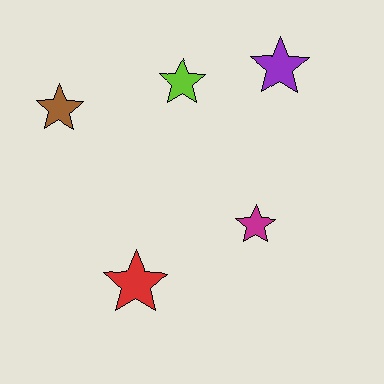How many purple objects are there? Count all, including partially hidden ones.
There is 1 purple object.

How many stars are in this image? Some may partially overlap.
There are 5 stars.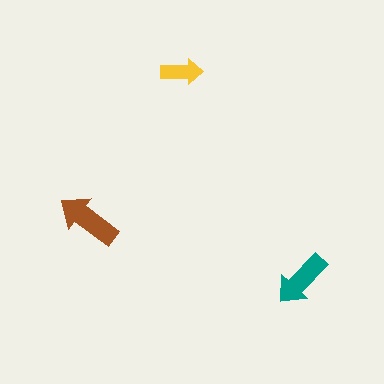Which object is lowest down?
The teal arrow is bottommost.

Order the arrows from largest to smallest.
the brown one, the teal one, the yellow one.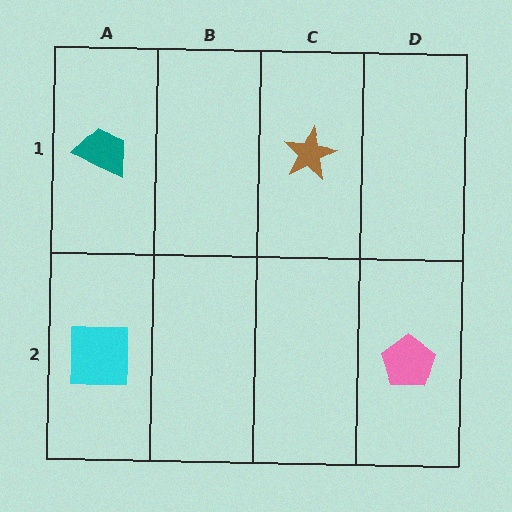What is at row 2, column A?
A cyan square.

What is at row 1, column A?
A teal trapezoid.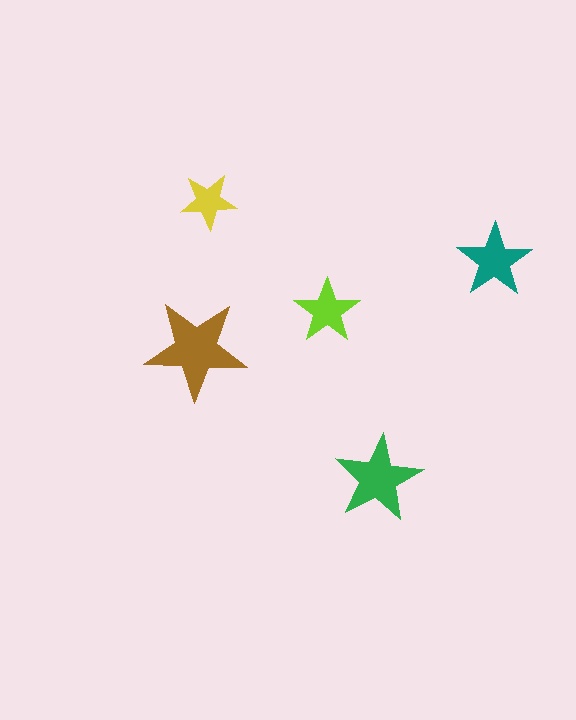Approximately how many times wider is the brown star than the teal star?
About 1.5 times wider.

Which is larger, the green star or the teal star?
The green one.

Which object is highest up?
The yellow star is topmost.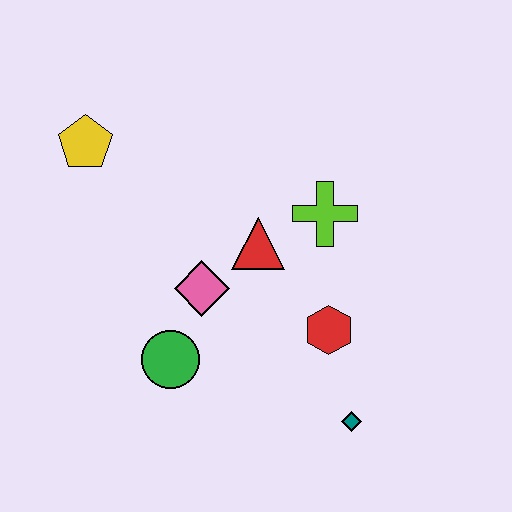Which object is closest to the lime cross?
The red triangle is closest to the lime cross.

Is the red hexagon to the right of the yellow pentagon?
Yes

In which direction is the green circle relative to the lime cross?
The green circle is to the left of the lime cross.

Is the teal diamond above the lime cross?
No